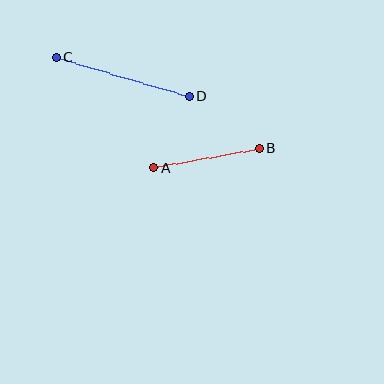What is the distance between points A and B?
The distance is approximately 107 pixels.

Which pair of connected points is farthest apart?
Points C and D are farthest apart.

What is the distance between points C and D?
The distance is approximately 138 pixels.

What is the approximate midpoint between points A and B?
The midpoint is at approximately (207, 158) pixels.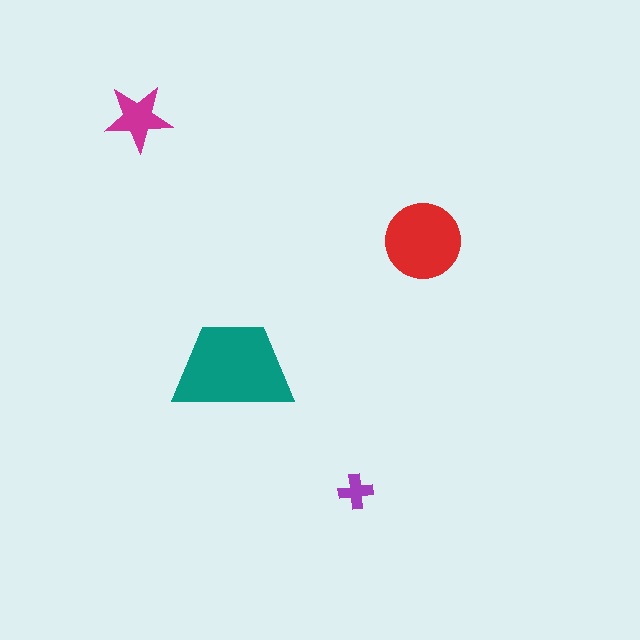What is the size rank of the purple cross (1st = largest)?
4th.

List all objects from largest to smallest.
The teal trapezoid, the red circle, the magenta star, the purple cross.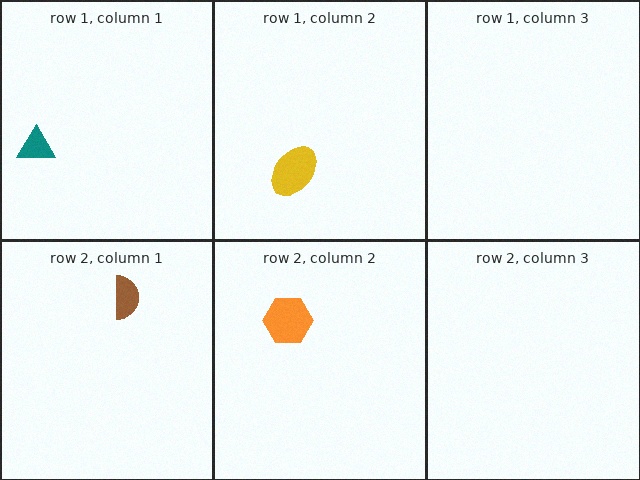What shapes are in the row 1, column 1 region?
The teal triangle.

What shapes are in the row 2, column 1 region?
The brown semicircle.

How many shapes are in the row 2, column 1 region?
1.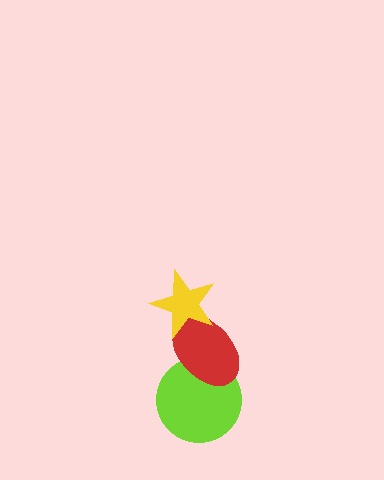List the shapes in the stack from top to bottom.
From top to bottom: the yellow star, the red ellipse, the lime circle.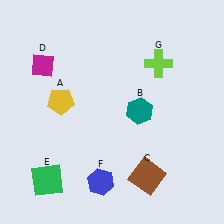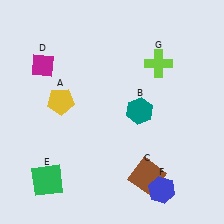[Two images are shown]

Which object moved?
The blue hexagon (F) moved right.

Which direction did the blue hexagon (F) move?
The blue hexagon (F) moved right.